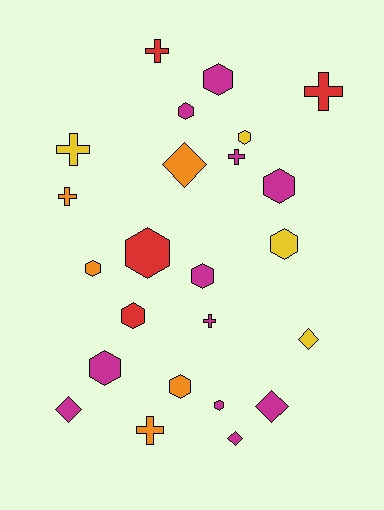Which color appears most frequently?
Magenta, with 11 objects.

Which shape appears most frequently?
Hexagon, with 12 objects.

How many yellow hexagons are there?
There are 2 yellow hexagons.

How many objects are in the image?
There are 24 objects.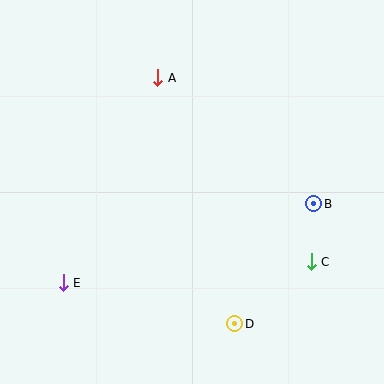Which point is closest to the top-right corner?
Point B is closest to the top-right corner.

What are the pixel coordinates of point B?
Point B is at (314, 204).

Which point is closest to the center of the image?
Point A at (158, 78) is closest to the center.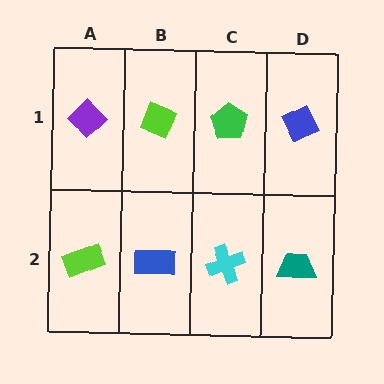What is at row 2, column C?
A cyan cross.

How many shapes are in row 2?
4 shapes.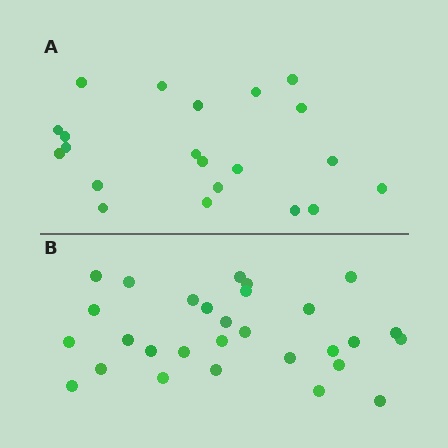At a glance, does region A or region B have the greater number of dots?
Region B (the bottom region) has more dots.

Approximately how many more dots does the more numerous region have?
Region B has roughly 8 or so more dots than region A.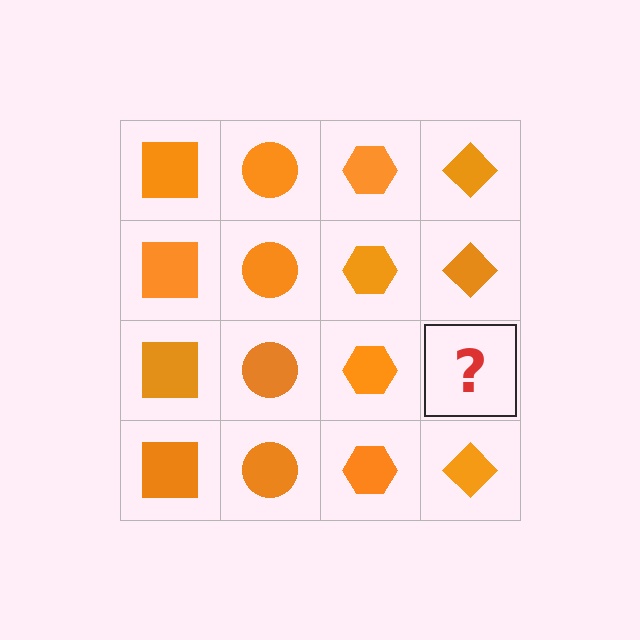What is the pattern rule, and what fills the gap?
The rule is that each column has a consistent shape. The gap should be filled with an orange diamond.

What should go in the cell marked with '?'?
The missing cell should contain an orange diamond.